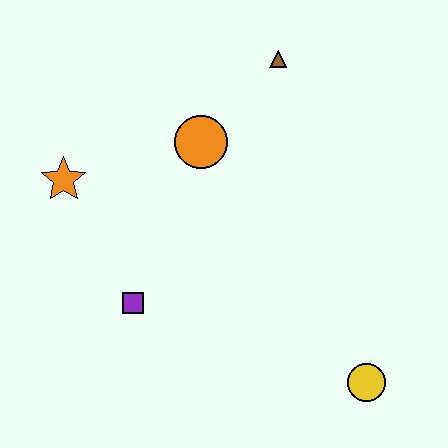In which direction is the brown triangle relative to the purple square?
The brown triangle is above the purple square.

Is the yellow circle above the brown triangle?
No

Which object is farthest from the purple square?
The brown triangle is farthest from the purple square.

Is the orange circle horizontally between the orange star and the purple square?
No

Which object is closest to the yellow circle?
The purple square is closest to the yellow circle.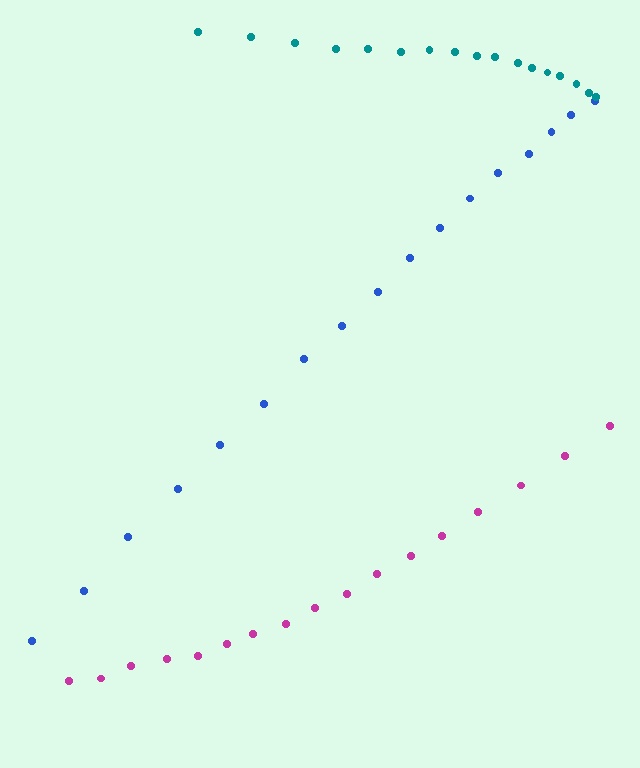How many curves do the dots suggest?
There are 3 distinct paths.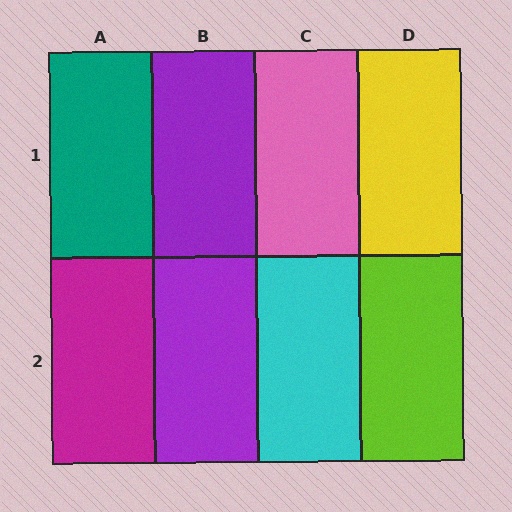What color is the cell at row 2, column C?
Cyan.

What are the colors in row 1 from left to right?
Teal, purple, pink, yellow.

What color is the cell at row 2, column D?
Lime.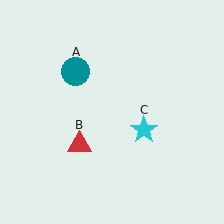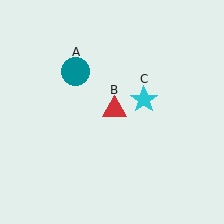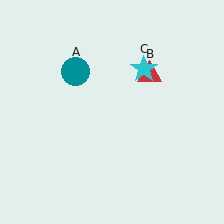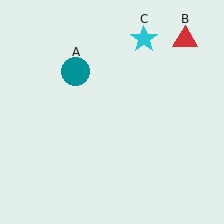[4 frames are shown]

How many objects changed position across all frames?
2 objects changed position: red triangle (object B), cyan star (object C).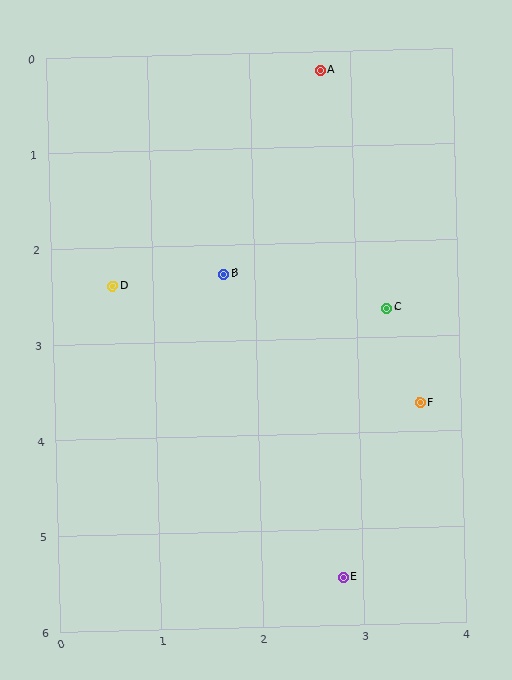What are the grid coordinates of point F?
Point F is at approximately (3.6, 3.7).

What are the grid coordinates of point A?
Point A is at approximately (2.7, 0.2).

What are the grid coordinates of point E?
Point E is at approximately (2.8, 5.5).